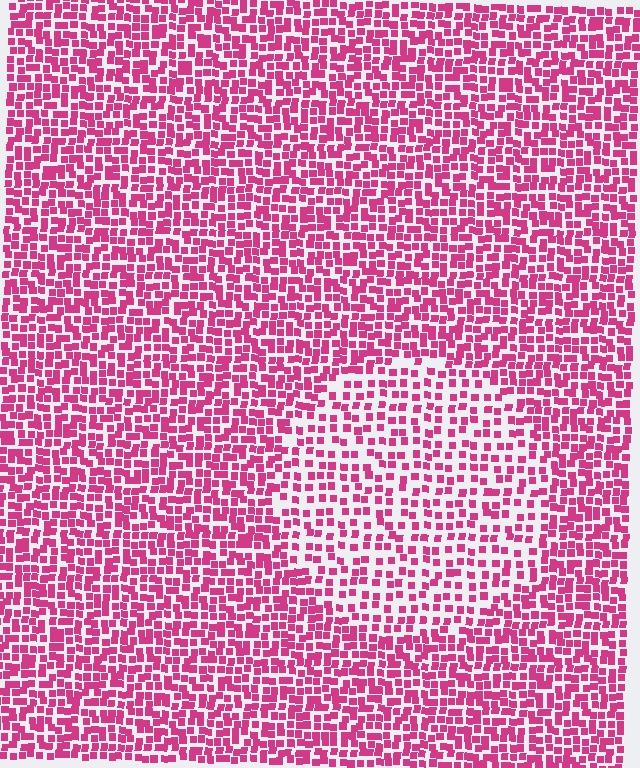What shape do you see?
I see a circle.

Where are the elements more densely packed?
The elements are more densely packed outside the circle boundary.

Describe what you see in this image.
The image contains small magenta elements arranged at two different densities. A circle-shaped region is visible where the elements are less densely packed than the surrounding area.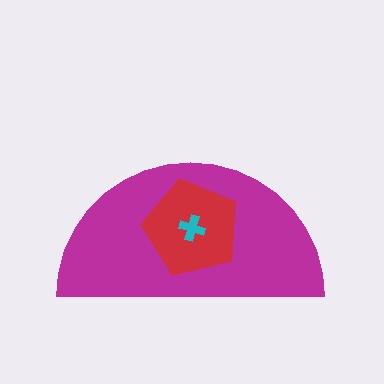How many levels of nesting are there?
3.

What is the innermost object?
The cyan cross.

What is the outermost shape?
The magenta semicircle.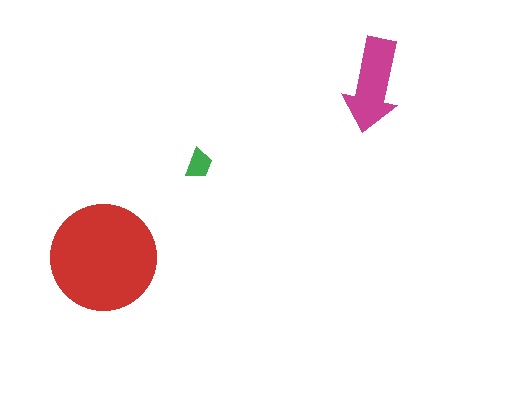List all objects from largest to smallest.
The red circle, the magenta arrow, the green trapezoid.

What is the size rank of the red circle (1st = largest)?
1st.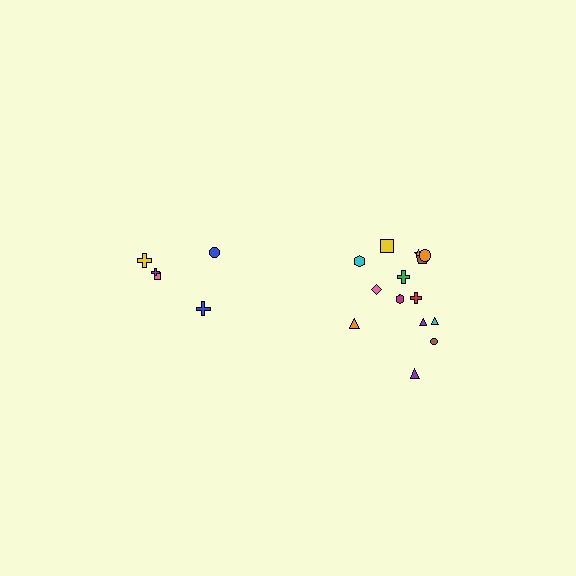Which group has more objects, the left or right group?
The right group.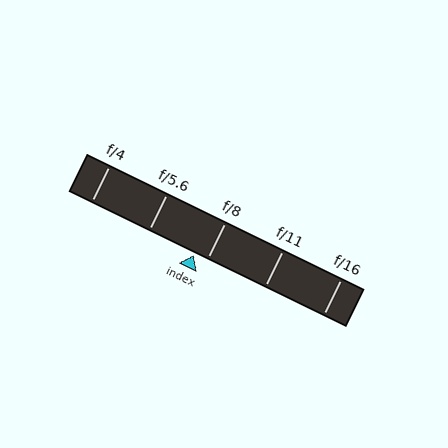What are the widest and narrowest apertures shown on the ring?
The widest aperture shown is f/4 and the narrowest is f/16.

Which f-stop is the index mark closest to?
The index mark is closest to f/8.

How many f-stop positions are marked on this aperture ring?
There are 5 f-stop positions marked.